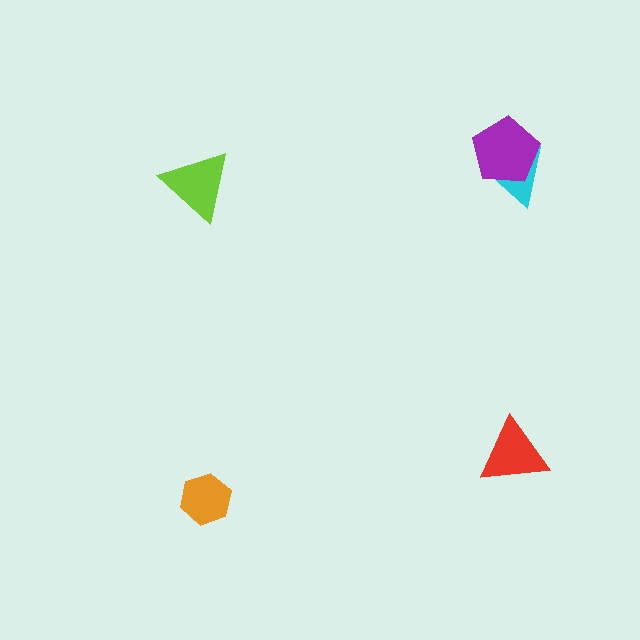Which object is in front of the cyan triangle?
The purple pentagon is in front of the cyan triangle.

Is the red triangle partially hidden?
No, no other shape covers it.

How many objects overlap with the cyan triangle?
1 object overlaps with the cyan triangle.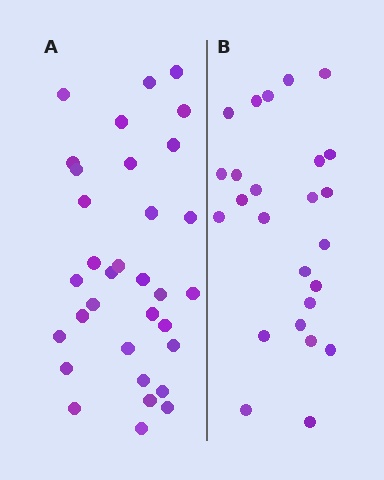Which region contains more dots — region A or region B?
Region A (the left region) has more dots.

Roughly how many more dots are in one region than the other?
Region A has roughly 8 or so more dots than region B.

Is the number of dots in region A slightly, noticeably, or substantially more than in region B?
Region A has noticeably more, but not dramatically so. The ratio is roughly 1.3 to 1.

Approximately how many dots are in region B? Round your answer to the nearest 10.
About 20 dots. (The exact count is 25, which rounds to 20.)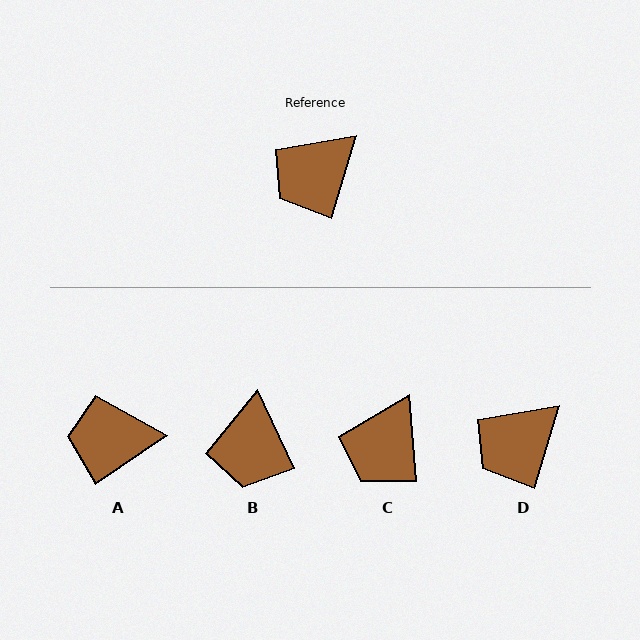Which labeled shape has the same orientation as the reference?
D.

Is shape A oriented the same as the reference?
No, it is off by about 39 degrees.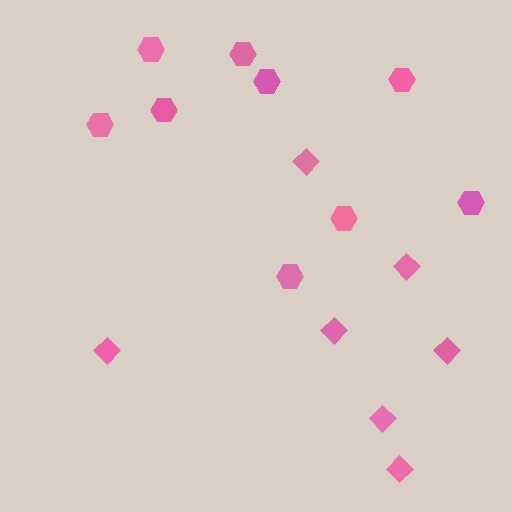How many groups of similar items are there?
There are 2 groups: one group of diamonds (7) and one group of hexagons (9).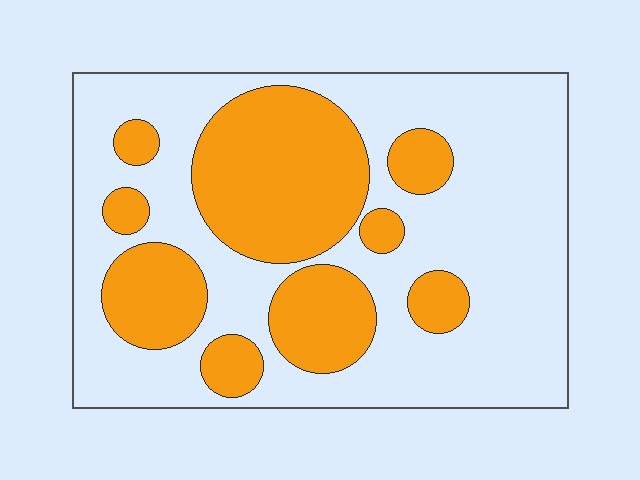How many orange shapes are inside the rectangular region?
9.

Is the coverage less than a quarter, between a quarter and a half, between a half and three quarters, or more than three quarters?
Between a quarter and a half.